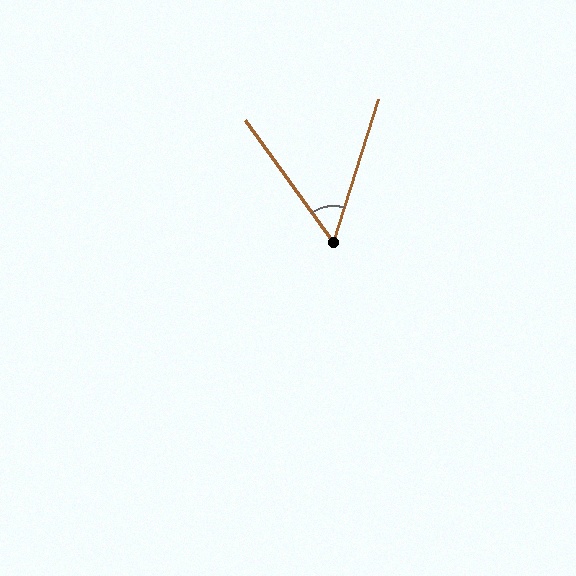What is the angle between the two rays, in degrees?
Approximately 53 degrees.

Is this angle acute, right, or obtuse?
It is acute.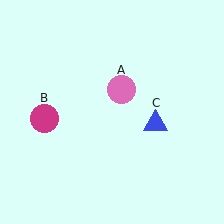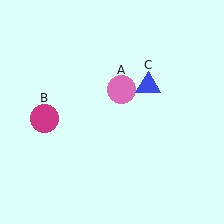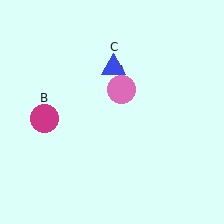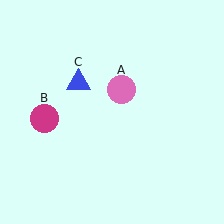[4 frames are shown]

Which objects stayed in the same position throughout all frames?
Pink circle (object A) and magenta circle (object B) remained stationary.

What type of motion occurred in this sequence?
The blue triangle (object C) rotated counterclockwise around the center of the scene.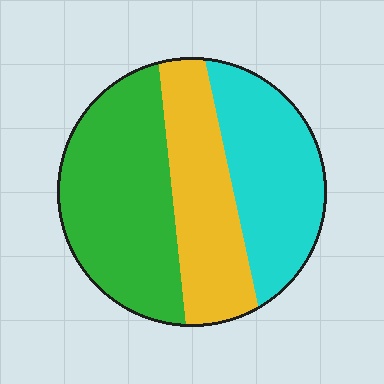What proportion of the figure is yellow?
Yellow takes up about one quarter (1/4) of the figure.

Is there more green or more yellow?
Green.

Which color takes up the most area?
Green, at roughly 40%.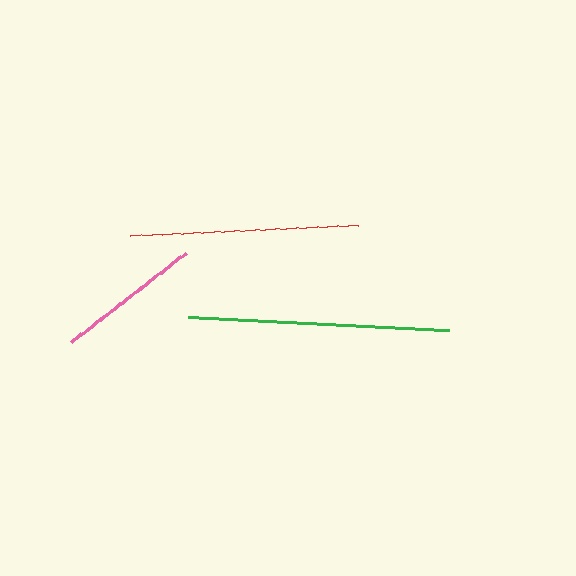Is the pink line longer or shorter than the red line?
The red line is longer than the pink line.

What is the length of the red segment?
The red segment is approximately 229 pixels long.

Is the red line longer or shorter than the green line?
The green line is longer than the red line.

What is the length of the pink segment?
The pink segment is approximately 146 pixels long.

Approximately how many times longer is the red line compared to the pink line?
The red line is approximately 1.6 times the length of the pink line.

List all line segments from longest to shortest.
From longest to shortest: green, red, pink.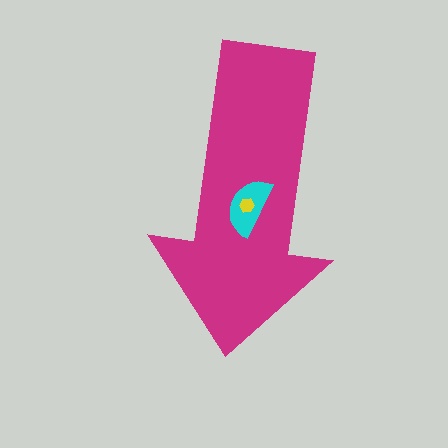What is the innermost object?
The yellow hexagon.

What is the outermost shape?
The magenta arrow.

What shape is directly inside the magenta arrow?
The cyan semicircle.